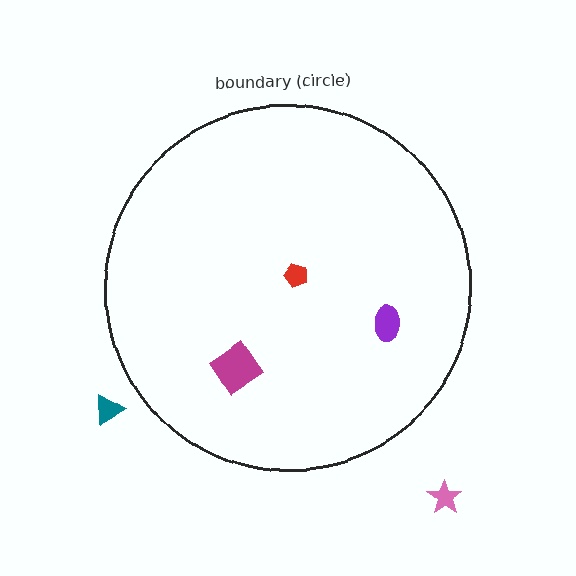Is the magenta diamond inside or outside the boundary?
Inside.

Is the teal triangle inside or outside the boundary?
Outside.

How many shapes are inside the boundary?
3 inside, 2 outside.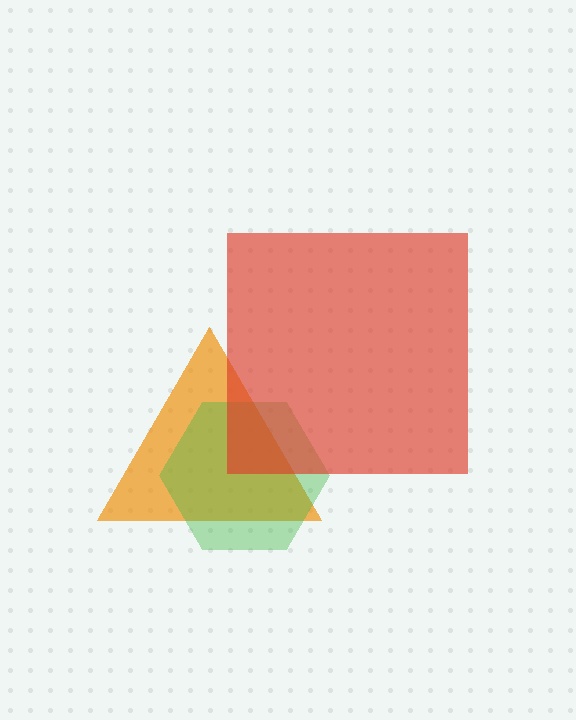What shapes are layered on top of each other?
The layered shapes are: an orange triangle, a green hexagon, a red square.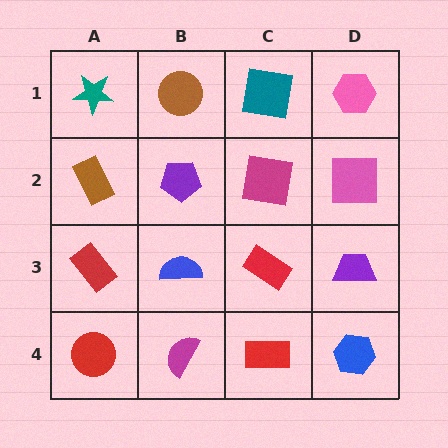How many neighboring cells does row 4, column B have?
3.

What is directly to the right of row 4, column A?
A magenta semicircle.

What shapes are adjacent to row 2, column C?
A teal square (row 1, column C), a red rectangle (row 3, column C), a purple pentagon (row 2, column B), a pink square (row 2, column D).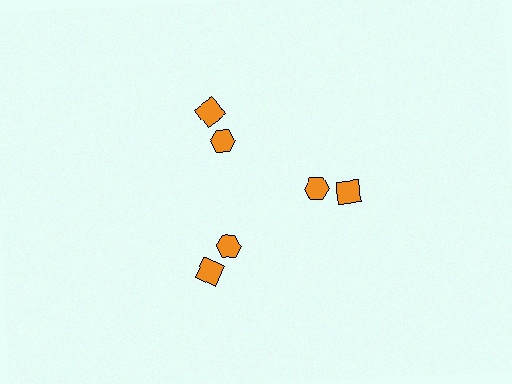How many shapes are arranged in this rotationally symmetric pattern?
There are 6 shapes, arranged in 3 groups of 2.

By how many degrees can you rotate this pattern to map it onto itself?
The pattern maps onto itself every 120 degrees of rotation.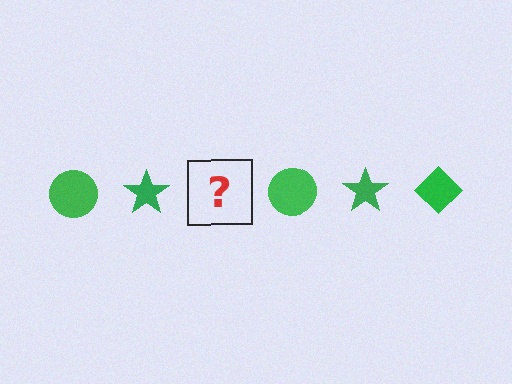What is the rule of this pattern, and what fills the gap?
The rule is that the pattern cycles through circle, star, diamond shapes in green. The gap should be filled with a green diamond.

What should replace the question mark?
The question mark should be replaced with a green diamond.